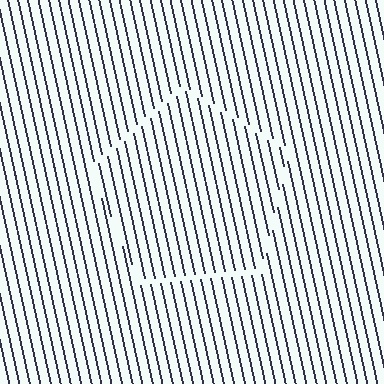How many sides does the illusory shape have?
5 sides — the line-ends trace a pentagon.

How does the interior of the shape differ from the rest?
The interior of the shape contains the same grating, shifted by half a period — the contour is defined by the phase discontinuity where line-ends from the inner and outer gratings abut.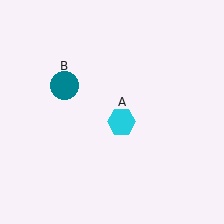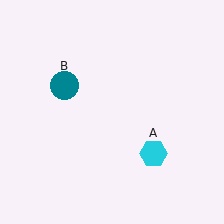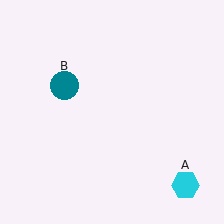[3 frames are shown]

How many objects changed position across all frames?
1 object changed position: cyan hexagon (object A).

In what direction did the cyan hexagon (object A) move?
The cyan hexagon (object A) moved down and to the right.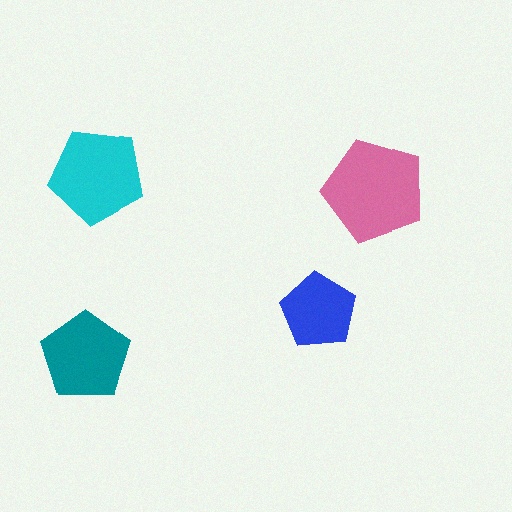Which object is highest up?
The cyan pentagon is topmost.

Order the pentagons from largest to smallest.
the pink one, the cyan one, the teal one, the blue one.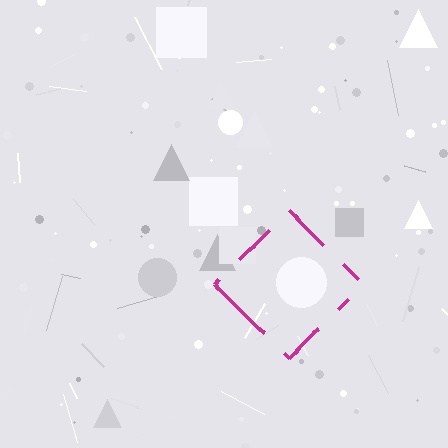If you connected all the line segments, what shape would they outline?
They would outline a diamond.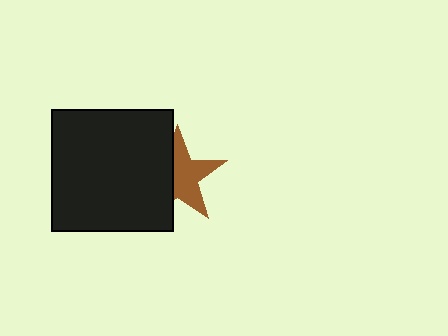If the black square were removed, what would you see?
You would see the complete brown star.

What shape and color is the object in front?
The object in front is a black square.